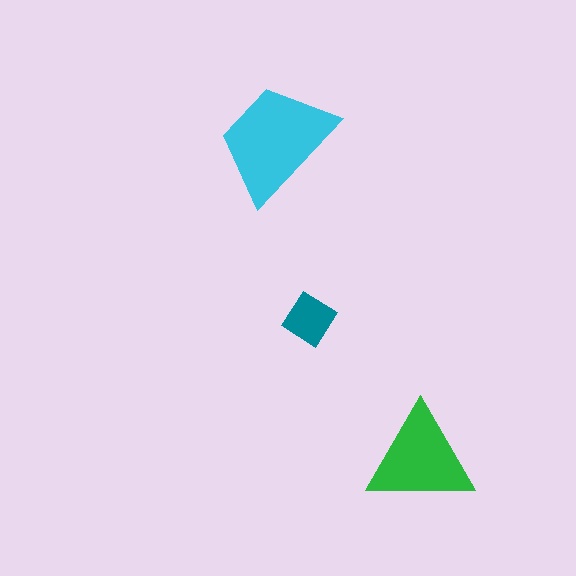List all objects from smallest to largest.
The teal diamond, the green triangle, the cyan trapezoid.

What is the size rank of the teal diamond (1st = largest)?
3rd.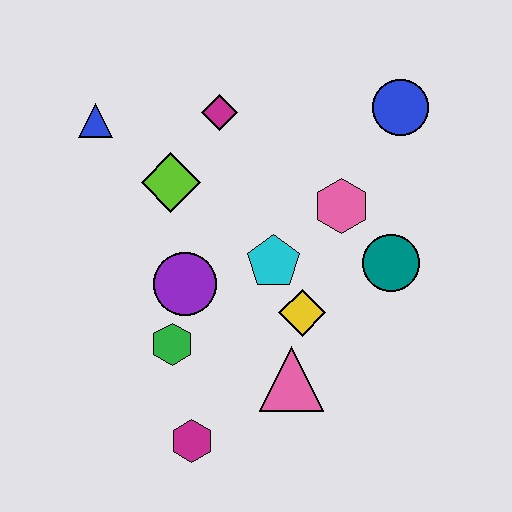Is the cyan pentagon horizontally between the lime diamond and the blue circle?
Yes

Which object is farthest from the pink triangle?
The blue triangle is farthest from the pink triangle.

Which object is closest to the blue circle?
The pink hexagon is closest to the blue circle.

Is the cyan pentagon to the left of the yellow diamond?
Yes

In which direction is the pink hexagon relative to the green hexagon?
The pink hexagon is to the right of the green hexagon.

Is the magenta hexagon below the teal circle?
Yes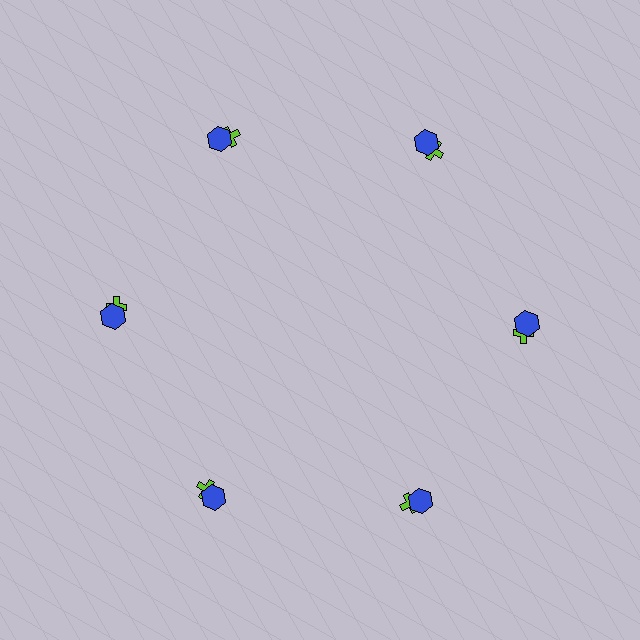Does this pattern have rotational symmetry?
Yes, this pattern has 6-fold rotational symmetry. It looks the same after rotating 60 degrees around the center.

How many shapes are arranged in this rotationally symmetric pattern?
There are 12 shapes, arranged in 6 groups of 2.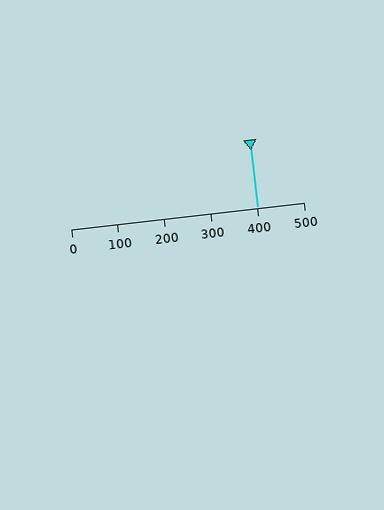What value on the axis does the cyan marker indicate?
The marker indicates approximately 400.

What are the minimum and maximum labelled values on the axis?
The axis runs from 0 to 500.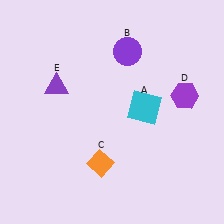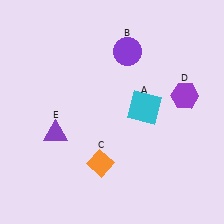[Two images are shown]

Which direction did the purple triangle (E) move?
The purple triangle (E) moved down.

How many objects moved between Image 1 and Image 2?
1 object moved between the two images.